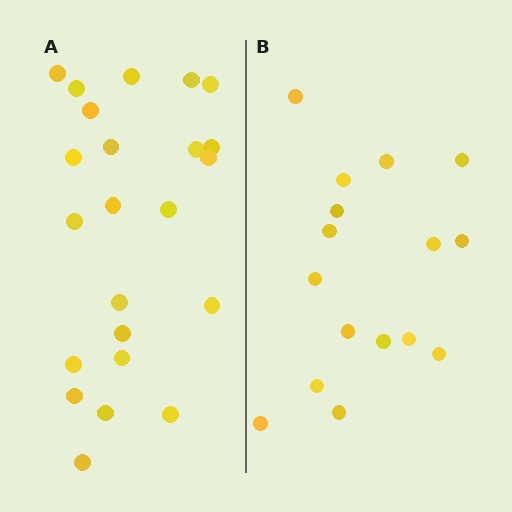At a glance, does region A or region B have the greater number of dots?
Region A (the left region) has more dots.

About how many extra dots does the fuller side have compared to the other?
Region A has roughly 8 or so more dots than region B.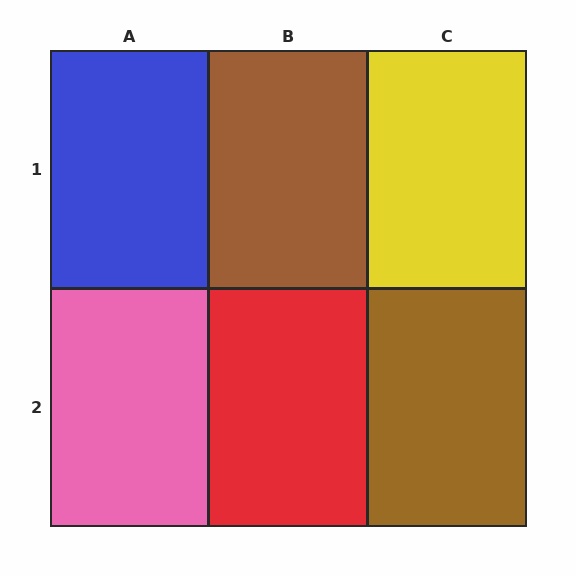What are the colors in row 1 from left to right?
Blue, brown, yellow.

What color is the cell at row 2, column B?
Red.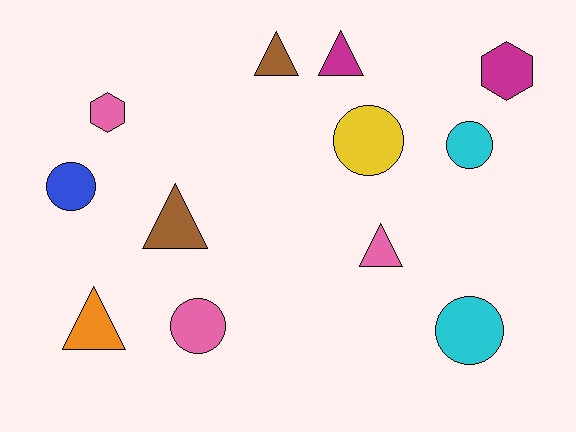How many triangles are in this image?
There are 5 triangles.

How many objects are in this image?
There are 12 objects.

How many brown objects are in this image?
There are 2 brown objects.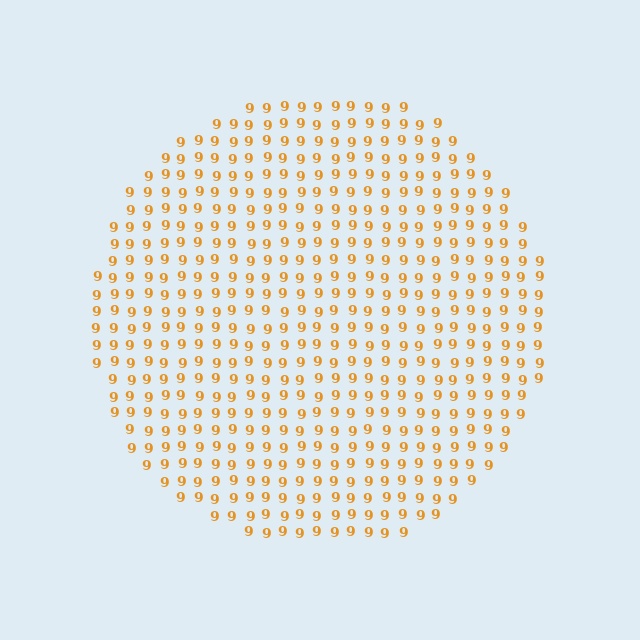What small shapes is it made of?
It is made of small digit 9's.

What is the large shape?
The large shape is a circle.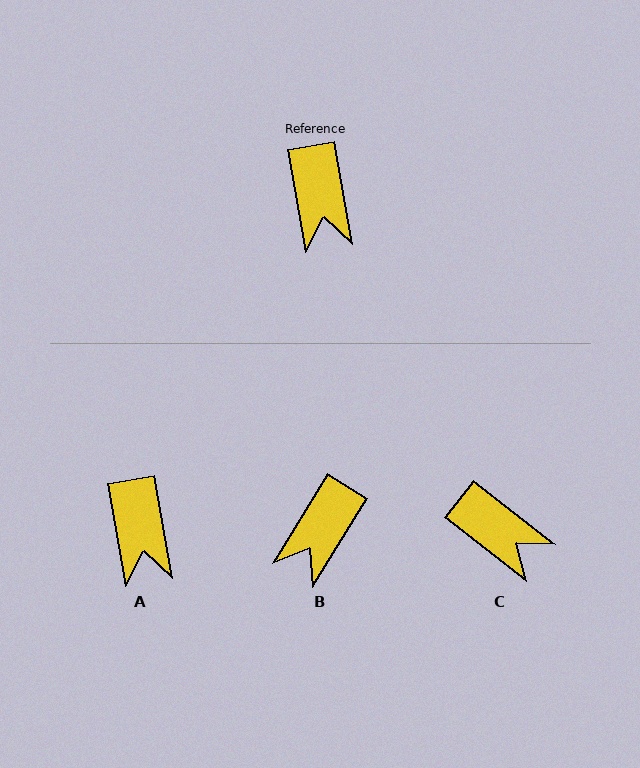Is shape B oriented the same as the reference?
No, it is off by about 41 degrees.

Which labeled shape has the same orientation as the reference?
A.